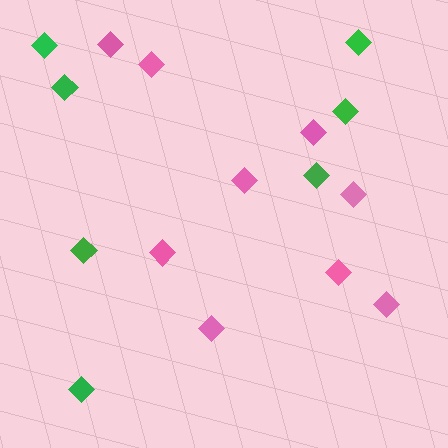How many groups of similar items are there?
There are 2 groups: one group of pink diamonds (9) and one group of green diamonds (7).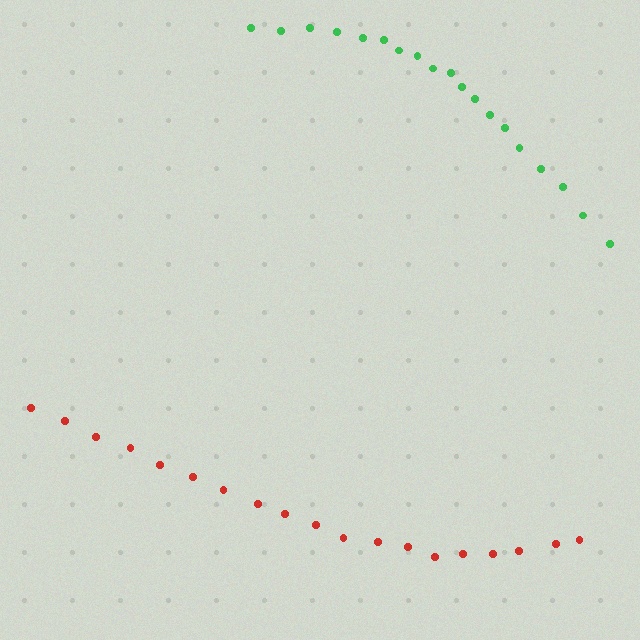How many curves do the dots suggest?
There are 2 distinct paths.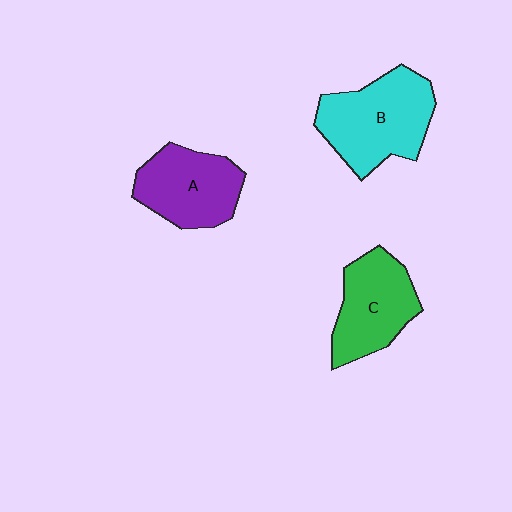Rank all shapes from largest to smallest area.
From largest to smallest: B (cyan), A (purple), C (green).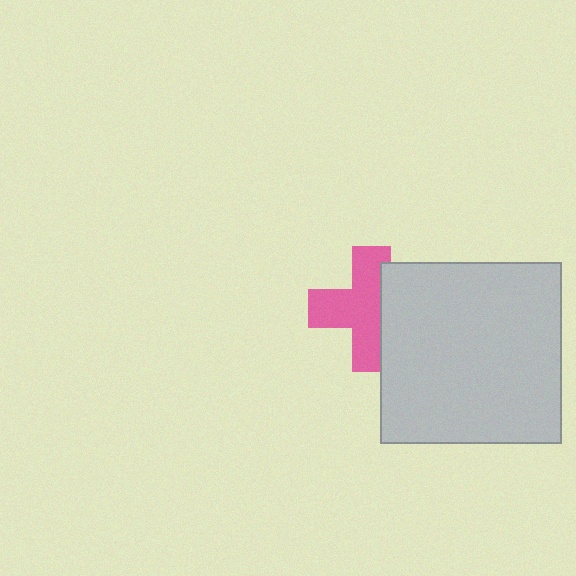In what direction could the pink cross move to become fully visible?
The pink cross could move left. That would shift it out from behind the light gray square entirely.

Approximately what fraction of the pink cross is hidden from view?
Roughly 35% of the pink cross is hidden behind the light gray square.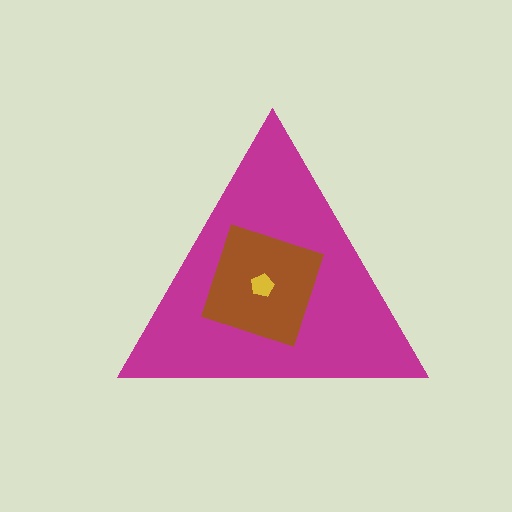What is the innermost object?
The yellow pentagon.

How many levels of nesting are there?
3.